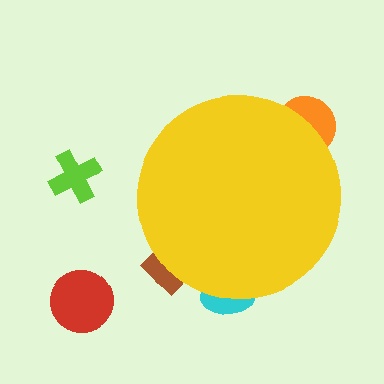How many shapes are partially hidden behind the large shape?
3 shapes are partially hidden.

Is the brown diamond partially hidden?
Yes, the brown diamond is partially hidden behind the yellow circle.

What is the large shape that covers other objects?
A yellow circle.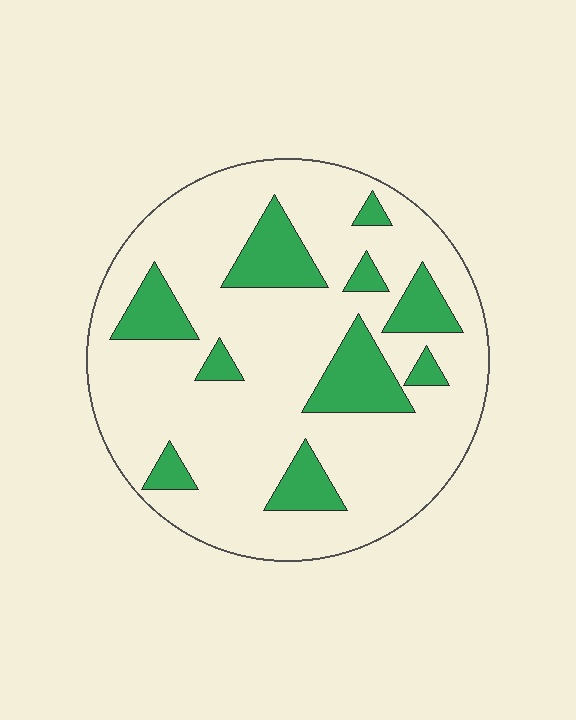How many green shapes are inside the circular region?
10.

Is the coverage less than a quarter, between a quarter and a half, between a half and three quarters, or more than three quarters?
Less than a quarter.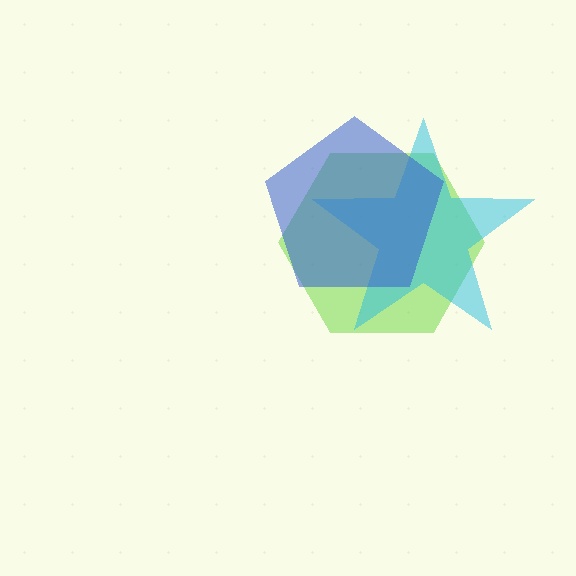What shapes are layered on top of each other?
The layered shapes are: a lime hexagon, a cyan star, a blue pentagon.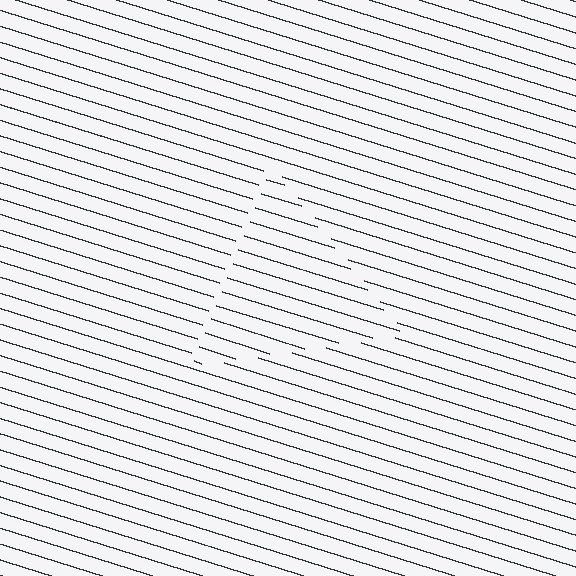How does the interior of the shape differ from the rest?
The interior of the shape contains the same grating, shifted by half a period — the contour is defined by the phase discontinuity where line-ends from the inner and outer gratings abut.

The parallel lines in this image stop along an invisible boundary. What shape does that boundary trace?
An illusory triangle. The interior of the shape contains the same grating, shifted by half a period — the contour is defined by the phase discontinuity where line-ends from the inner and outer gratings abut.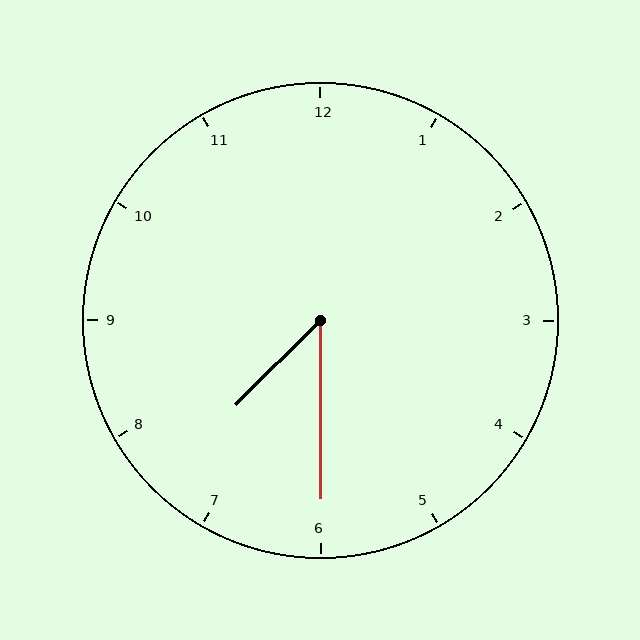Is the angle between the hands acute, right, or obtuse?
It is acute.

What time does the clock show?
7:30.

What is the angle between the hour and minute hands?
Approximately 45 degrees.